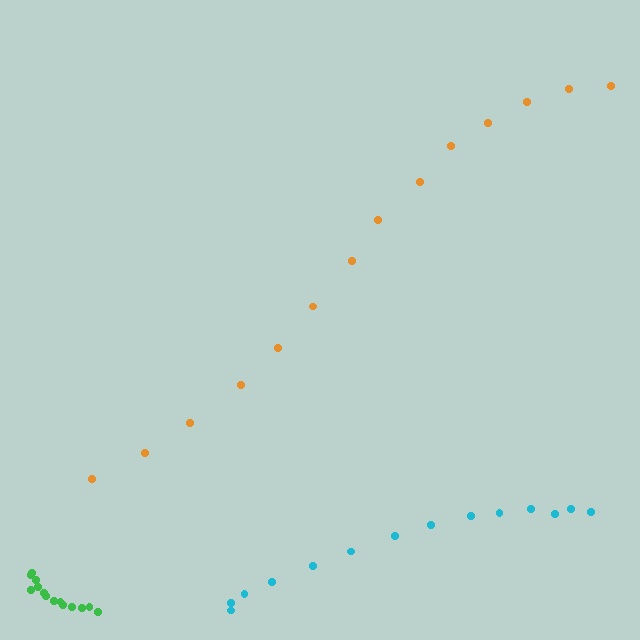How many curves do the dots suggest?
There are 3 distinct paths.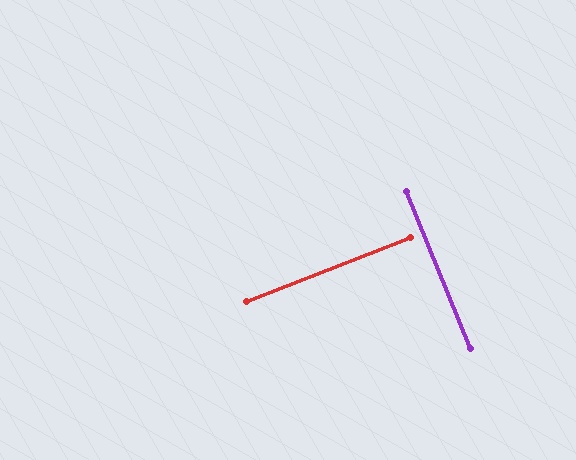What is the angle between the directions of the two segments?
Approximately 89 degrees.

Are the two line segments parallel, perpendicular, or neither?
Perpendicular — they meet at approximately 89°.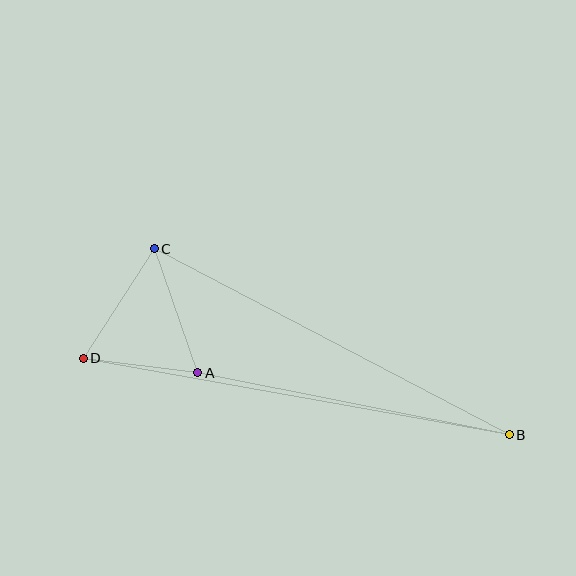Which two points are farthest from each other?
Points B and D are farthest from each other.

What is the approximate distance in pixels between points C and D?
The distance between C and D is approximately 131 pixels.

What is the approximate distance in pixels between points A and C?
The distance between A and C is approximately 132 pixels.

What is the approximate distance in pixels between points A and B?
The distance between A and B is approximately 318 pixels.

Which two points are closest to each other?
Points A and D are closest to each other.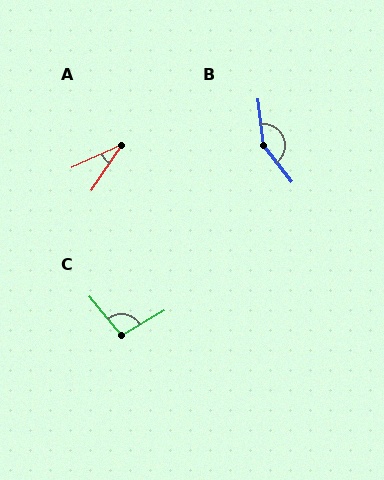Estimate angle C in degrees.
Approximately 99 degrees.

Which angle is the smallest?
A, at approximately 32 degrees.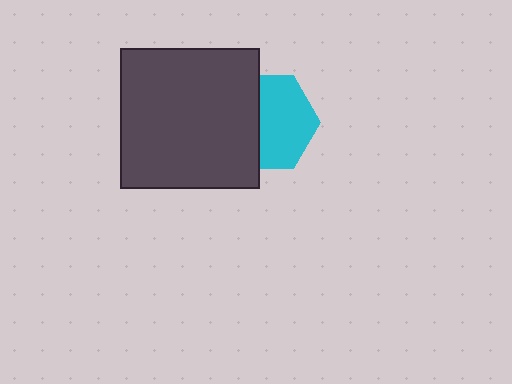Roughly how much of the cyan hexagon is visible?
About half of it is visible (roughly 59%).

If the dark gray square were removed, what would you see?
You would see the complete cyan hexagon.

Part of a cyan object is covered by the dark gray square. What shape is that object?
It is a hexagon.